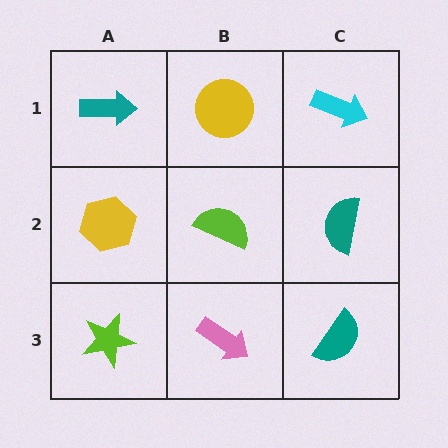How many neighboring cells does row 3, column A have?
2.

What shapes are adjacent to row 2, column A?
A teal arrow (row 1, column A), a lime star (row 3, column A), a lime semicircle (row 2, column B).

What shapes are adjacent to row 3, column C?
A teal semicircle (row 2, column C), a pink arrow (row 3, column B).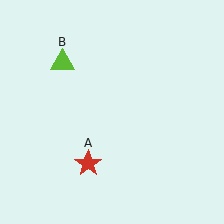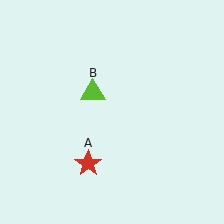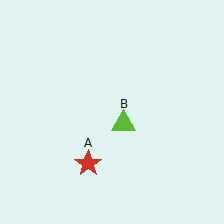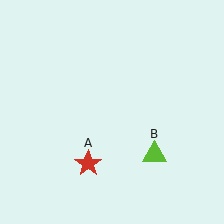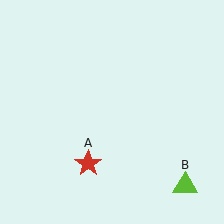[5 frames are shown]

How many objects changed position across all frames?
1 object changed position: lime triangle (object B).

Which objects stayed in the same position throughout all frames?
Red star (object A) remained stationary.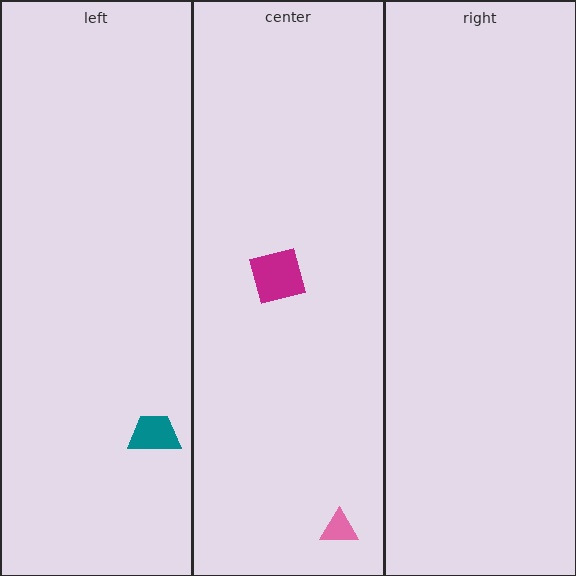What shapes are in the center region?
The pink triangle, the magenta square.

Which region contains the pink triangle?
The center region.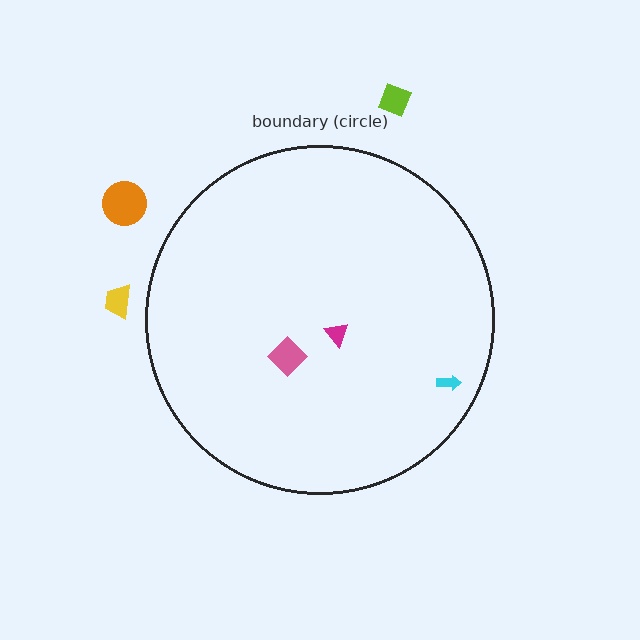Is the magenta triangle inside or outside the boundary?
Inside.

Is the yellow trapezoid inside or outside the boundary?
Outside.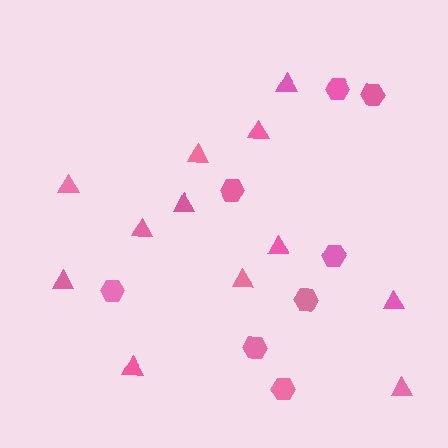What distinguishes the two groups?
There are 2 groups: one group of triangles (12) and one group of hexagons (8).